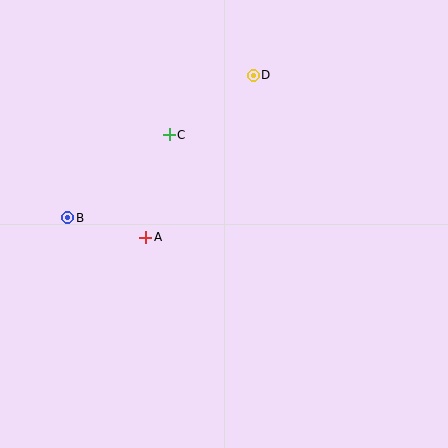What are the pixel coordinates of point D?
Point D is at (253, 75).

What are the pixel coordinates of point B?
Point B is at (68, 218).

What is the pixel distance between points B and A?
The distance between B and A is 80 pixels.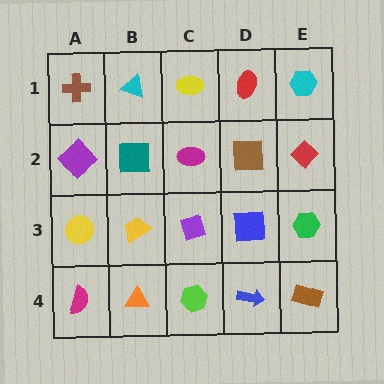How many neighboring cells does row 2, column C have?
4.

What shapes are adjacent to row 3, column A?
A purple diamond (row 2, column A), a magenta semicircle (row 4, column A), a yellow trapezoid (row 3, column B).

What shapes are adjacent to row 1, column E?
A red diamond (row 2, column E), a red ellipse (row 1, column D).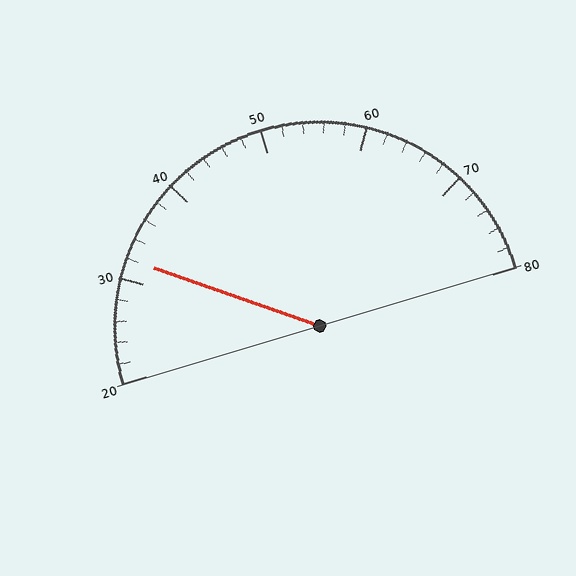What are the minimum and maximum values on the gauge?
The gauge ranges from 20 to 80.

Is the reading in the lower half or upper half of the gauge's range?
The reading is in the lower half of the range (20 to 80).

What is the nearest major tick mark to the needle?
The nearest major tick mark is 30.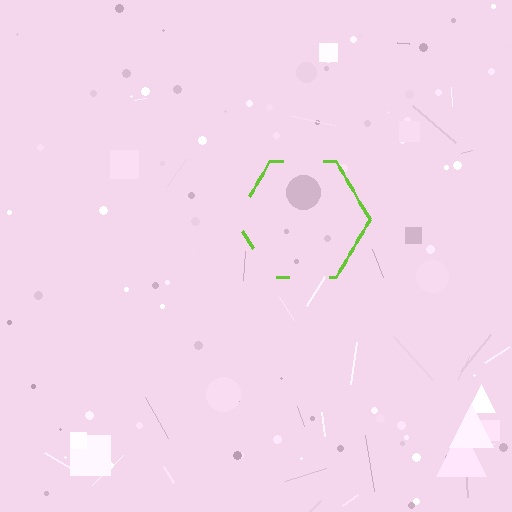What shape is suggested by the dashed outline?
The dashed outline suggests a hexagon.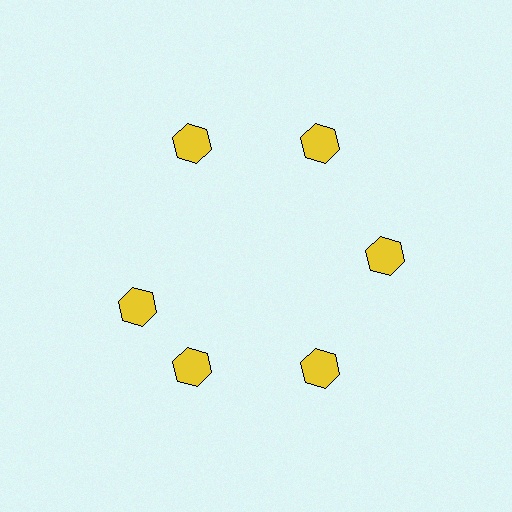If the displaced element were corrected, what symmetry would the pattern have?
It would have 6-fold rotational symmetry — the pattern would map onto itself every 60 degrees.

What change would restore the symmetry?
The symmetry would be restored by rotating it back into even spacing with its neighbors so that all 6 hexagons sit at equal angles and equal distance from the center.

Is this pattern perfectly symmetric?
No. The 6 yellow hexagons are arranged in a ring, but one element near the 9 o'clock position is rotated out of alignment along the ring, breaking the 6-fold rotational symmetry.